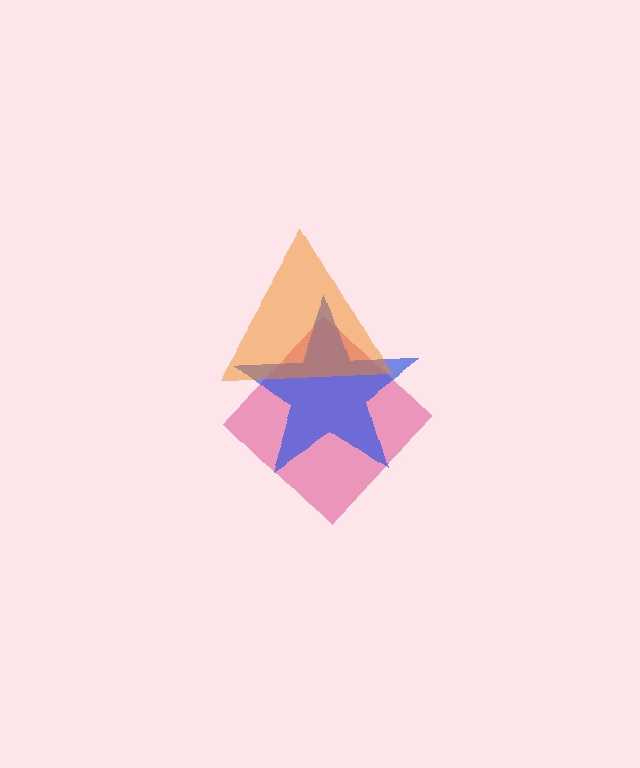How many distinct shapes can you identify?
There are 3 distinct shapes: a pink diamond, a blue star, an orange triangle.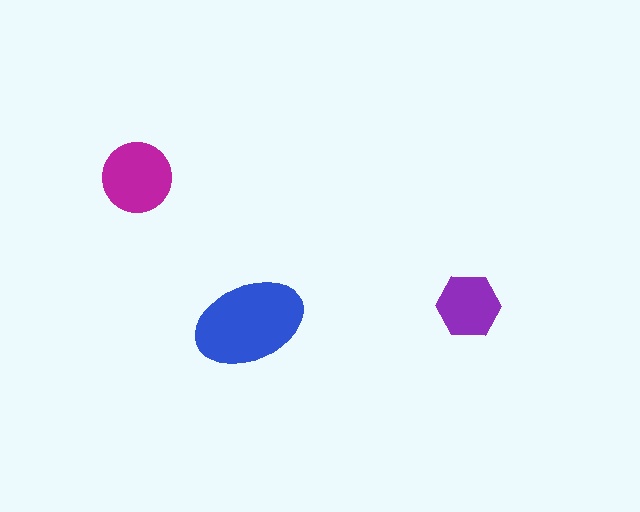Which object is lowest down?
The blue ellipse is bottommost.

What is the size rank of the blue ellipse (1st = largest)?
1st.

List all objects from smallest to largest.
The purple hexagon, the magenta circle, the blue ellipse.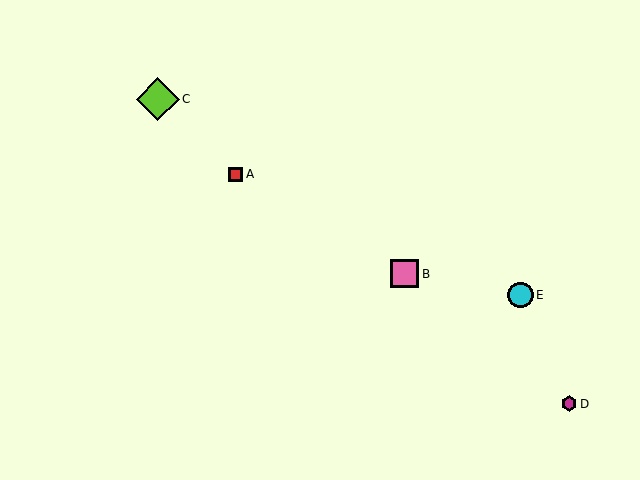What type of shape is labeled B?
Shape B is a pink square.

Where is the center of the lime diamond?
The center of the lime diamond is at (158, 99).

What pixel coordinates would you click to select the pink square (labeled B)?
Click at (405, 274) to select the pink square B.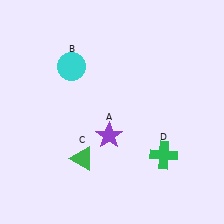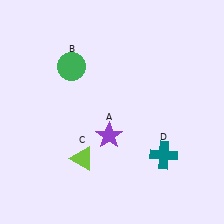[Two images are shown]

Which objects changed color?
B changed from cyan to green. C changed from green to lime. D changed from green to teal.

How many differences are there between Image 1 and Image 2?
There are 3 differences between the two images.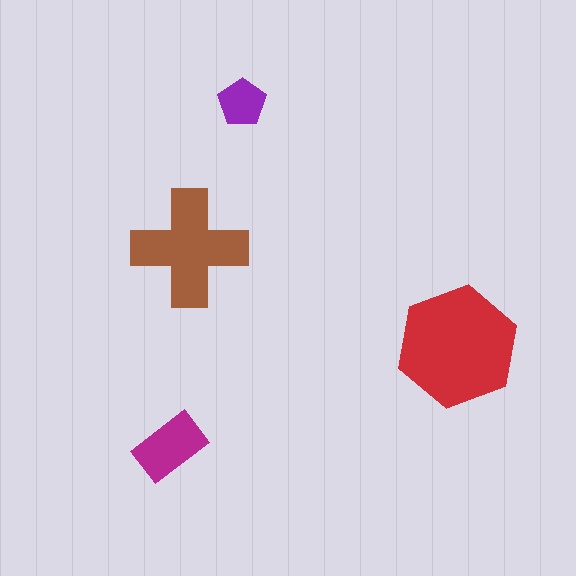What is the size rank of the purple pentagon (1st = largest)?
4th.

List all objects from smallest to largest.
The purple pentagon, the magenta rectangle, the brown cross, the red hexagon.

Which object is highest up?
The purple pentagon is topmost.